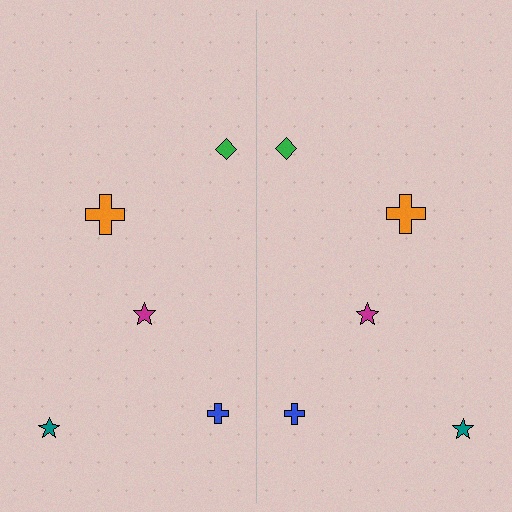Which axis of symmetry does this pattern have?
The pattern has a vertical axis of symmetry running through the center of the image.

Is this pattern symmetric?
Yes, this pattern has bilateral (reflection) symmetry.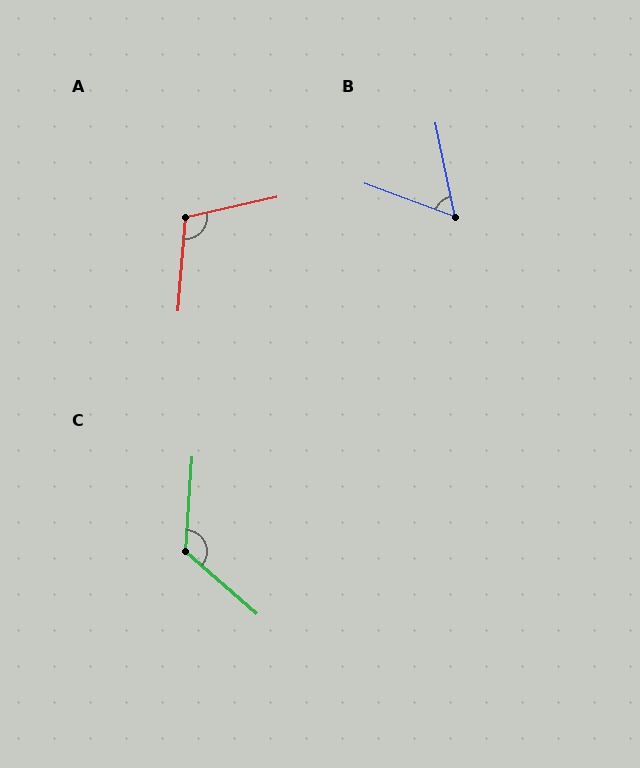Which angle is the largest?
C, at approximately 128 degrees.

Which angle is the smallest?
B, at approximately 58 degrees.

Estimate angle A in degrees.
Approximately 107 degrees.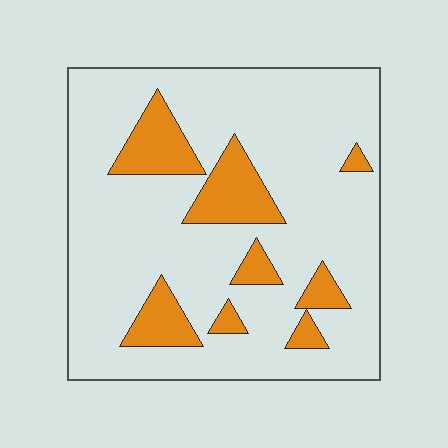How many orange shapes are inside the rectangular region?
8.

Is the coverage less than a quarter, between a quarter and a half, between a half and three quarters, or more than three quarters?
Less than a quarter.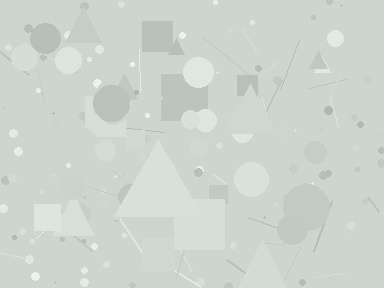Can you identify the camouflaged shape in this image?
The camouflaged shape is a triangle.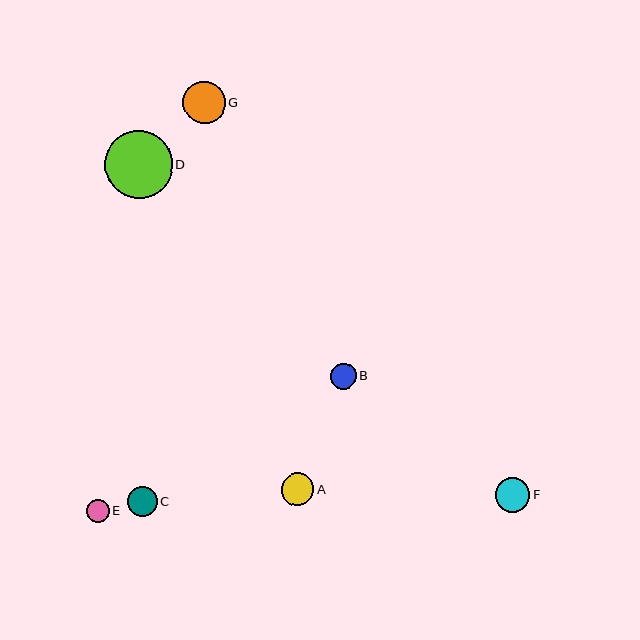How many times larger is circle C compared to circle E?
Circle C is approximately 1.3 times the size of circle E.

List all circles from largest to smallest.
From largest to smallest: D, G, F, A, C, B, E.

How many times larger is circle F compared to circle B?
Circle F is approximately 1.3 times the size of circle B.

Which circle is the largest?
Circle D is the largest with a size of approximately 68 pixels.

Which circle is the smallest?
Circle E is the smallest with a size of approximately 23 pixels.